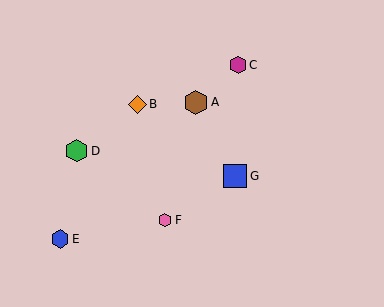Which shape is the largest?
The brown hexagon (labeled A) is the largest.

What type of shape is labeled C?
Shape C is a magenta hexagon.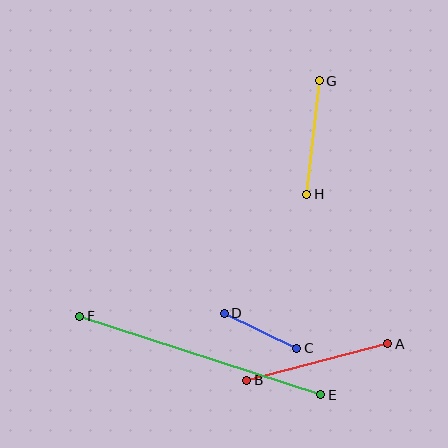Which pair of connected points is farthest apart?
Points E and F are farthest apart.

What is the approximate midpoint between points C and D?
The midpoint is at approximately (260, 331) pixels.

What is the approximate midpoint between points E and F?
The midpoint is at approximately (200, 356) pixels.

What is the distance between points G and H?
The distance is approximately 114 pixels.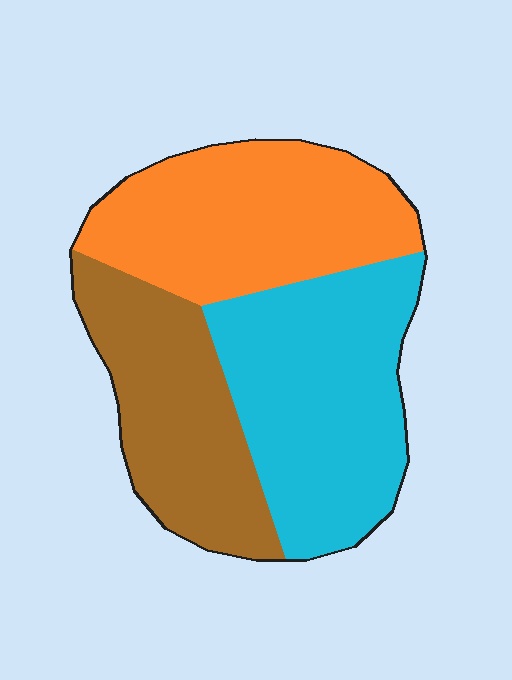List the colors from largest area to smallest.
From largest to smallest: cyan, orange, brown.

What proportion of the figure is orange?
Orange covers about 35% of the figure.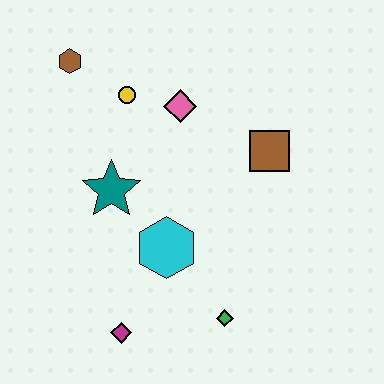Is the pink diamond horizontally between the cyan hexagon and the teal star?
No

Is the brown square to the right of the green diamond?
Yes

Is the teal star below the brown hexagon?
Yes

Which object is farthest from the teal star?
The green diamond is farthest from the teal star.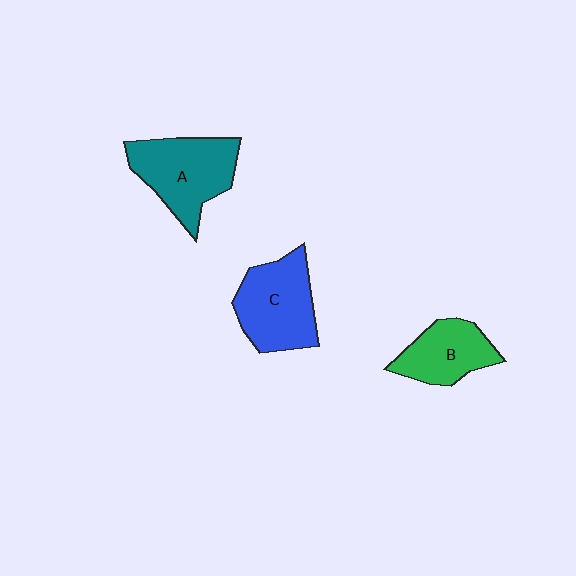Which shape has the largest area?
Shape A (teal).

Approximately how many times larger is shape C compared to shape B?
Approximately 1.3 times.